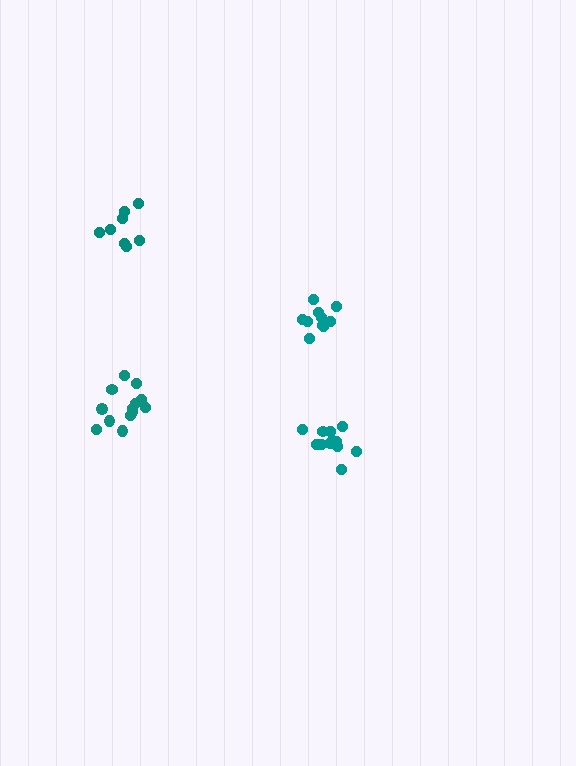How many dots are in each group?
Group 1: 13 dots, Group 2: 10 dots, Group 3: 12 dots, Group 4: 8 dots (43 total).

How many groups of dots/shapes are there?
There are 4 groups.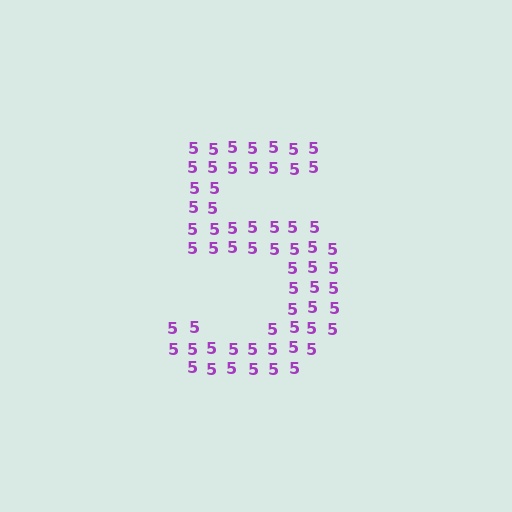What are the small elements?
The small elements are digit 5's.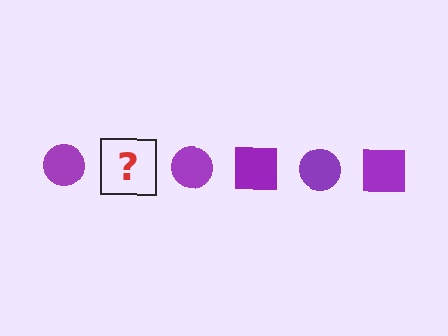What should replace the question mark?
The question mark should be replaced with a purple square.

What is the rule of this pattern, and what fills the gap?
The rule is that the pattern cycles through circle, square shapes in purple. The gap should be filled with a purple square.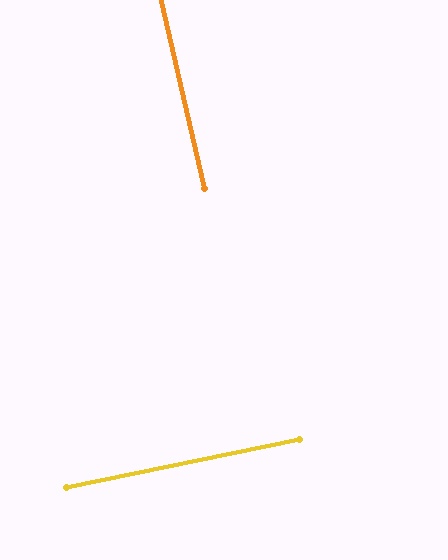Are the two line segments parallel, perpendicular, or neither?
Perpendicular — they meet at approximately 89°.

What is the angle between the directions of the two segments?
Approximately 89 degrees.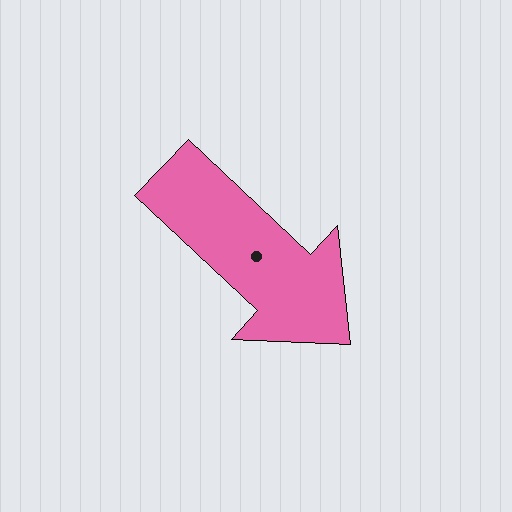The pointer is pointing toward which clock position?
Roughly 4 o'clock.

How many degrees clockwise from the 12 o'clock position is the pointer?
Approximately 133 degrees.